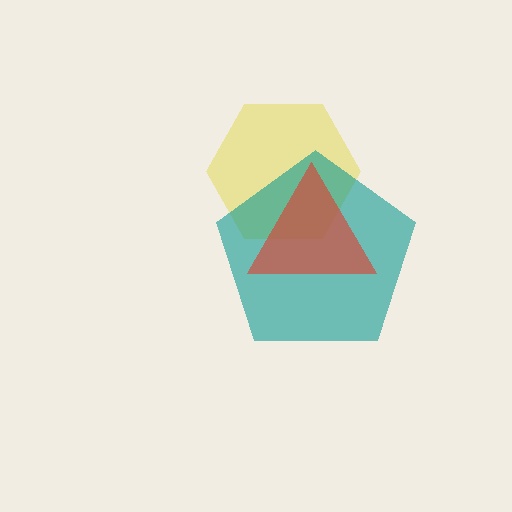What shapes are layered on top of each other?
The layered shapes are: a yellow hexagon, a teal pentagon, a red triangle.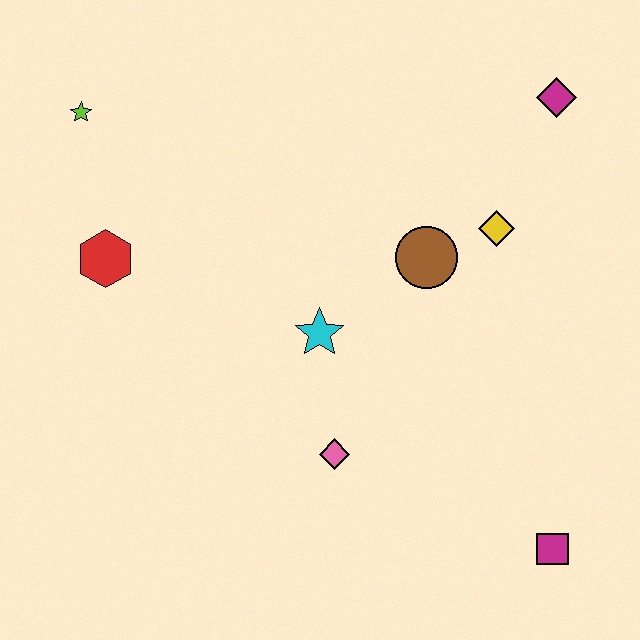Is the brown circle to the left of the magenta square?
Yes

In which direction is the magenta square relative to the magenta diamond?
The magenta square is below the magenta diamond.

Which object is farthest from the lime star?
The magenta square is farthest from the lime star.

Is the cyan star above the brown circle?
No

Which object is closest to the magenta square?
The pink diamond is closest to the magenta square.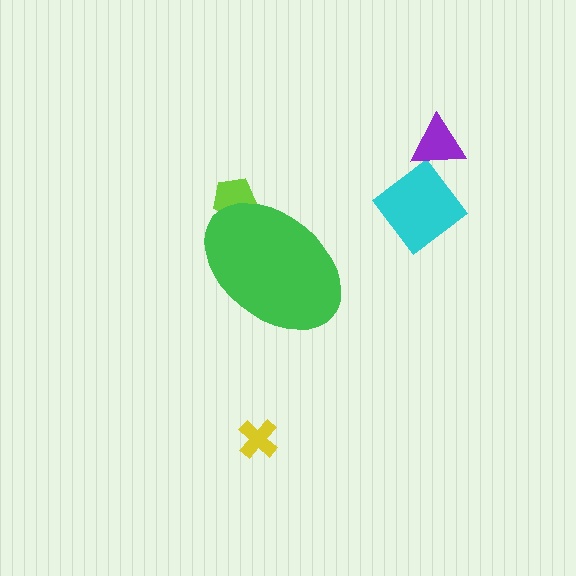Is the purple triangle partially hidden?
No, the purple triangle is fully visible.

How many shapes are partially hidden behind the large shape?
1 shape is partially hidden.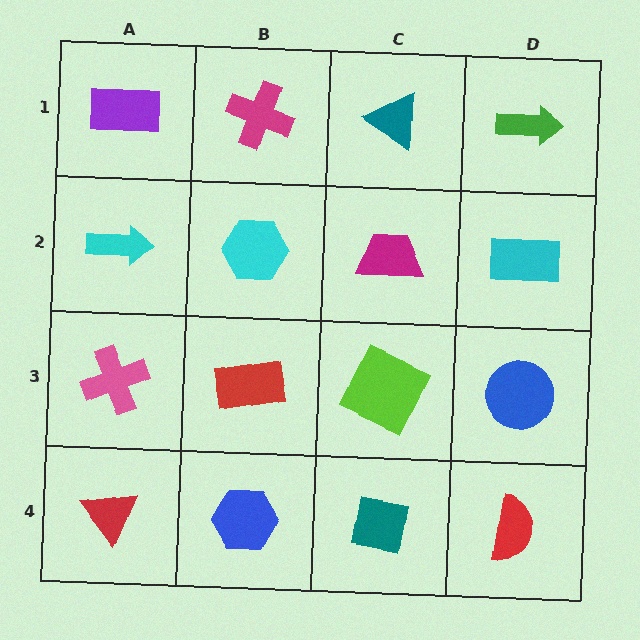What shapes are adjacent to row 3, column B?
A cyan hexagon (row 2, column B), a blue hexagon (row 4, column B), a pink cross (row 3, column A), a lime square (row 3, column C).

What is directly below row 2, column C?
A lime square.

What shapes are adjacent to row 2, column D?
A green arrow (row 1, column D), a blue circle (row 3, column D), a magenta trapezoid (row 2, column C).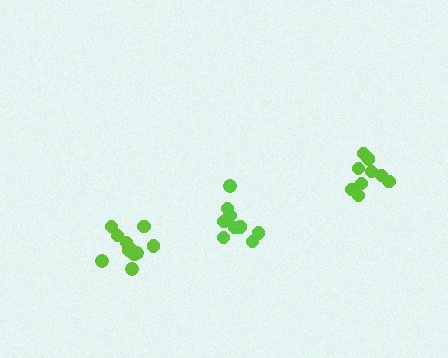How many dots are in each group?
Group 1: 9 dots, Group 2: 12 dots, Group 3: 9 dots (30 total).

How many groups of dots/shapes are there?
There are 3 groups.